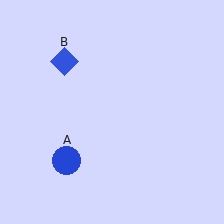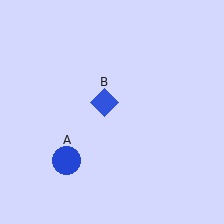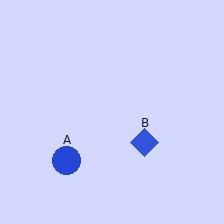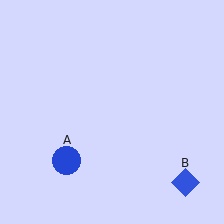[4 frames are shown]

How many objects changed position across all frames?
1 object changed position: blue diamond (object B).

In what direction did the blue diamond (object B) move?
The blue diamond (object B) moved down and to the right.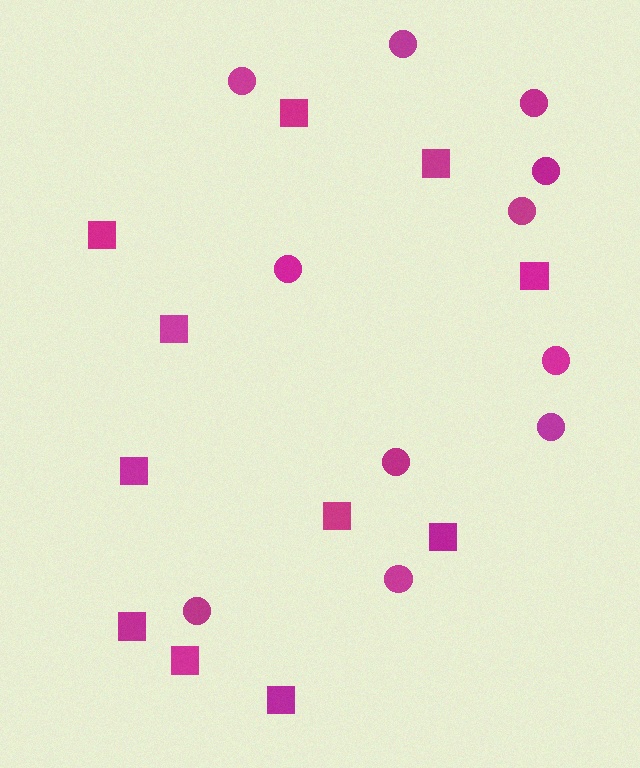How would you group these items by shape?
There are 2 groups: one group of circles (11) and one group of squares (11).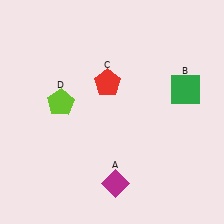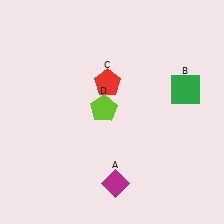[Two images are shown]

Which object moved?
The lime pentagon (D) moved right.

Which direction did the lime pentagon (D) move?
The lime pentagon (D) moved right.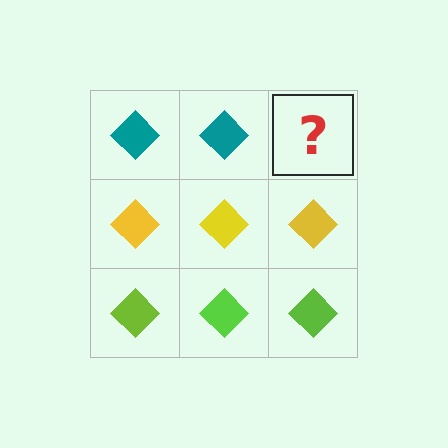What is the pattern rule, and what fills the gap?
The rule is that each row has a consistent color. The gap should be filled with a teal diamond.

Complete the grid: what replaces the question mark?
The question mark should be replaced with a teal diamond.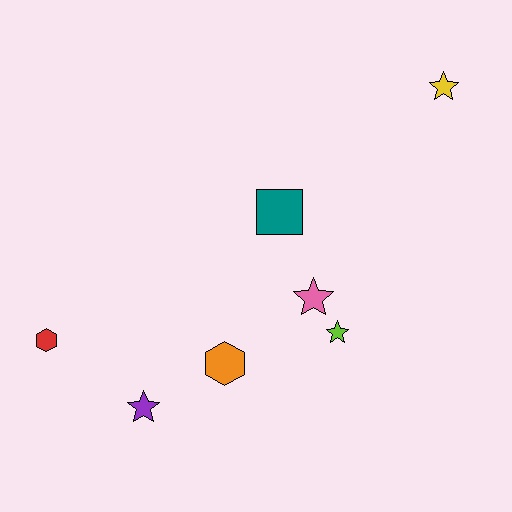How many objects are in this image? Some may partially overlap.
There are 7 objects.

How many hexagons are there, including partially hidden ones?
There are 2 hexagons.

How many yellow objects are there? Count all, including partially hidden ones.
There is 1 yellow object.